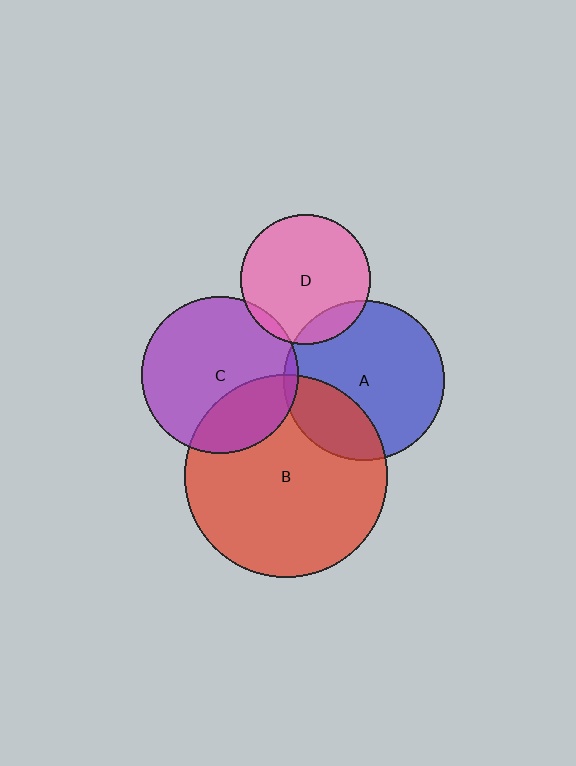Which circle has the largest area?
Circle B (red).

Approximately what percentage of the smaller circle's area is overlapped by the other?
Approximately 30%.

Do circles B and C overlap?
Yes.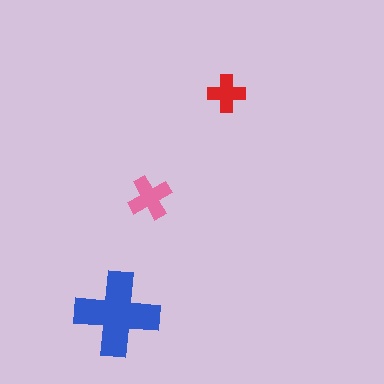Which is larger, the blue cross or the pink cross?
The blue one.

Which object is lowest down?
The blue cross is bottommost.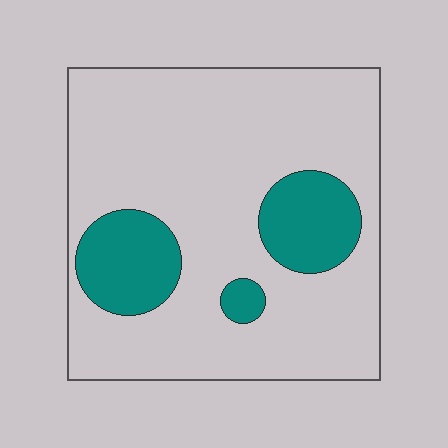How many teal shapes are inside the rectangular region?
3.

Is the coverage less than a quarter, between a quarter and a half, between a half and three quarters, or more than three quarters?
Less than a quarter.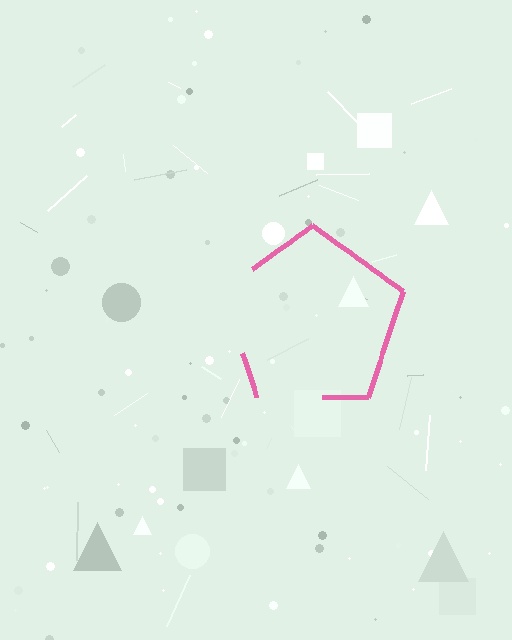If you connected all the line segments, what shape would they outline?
They would outline a pentagon.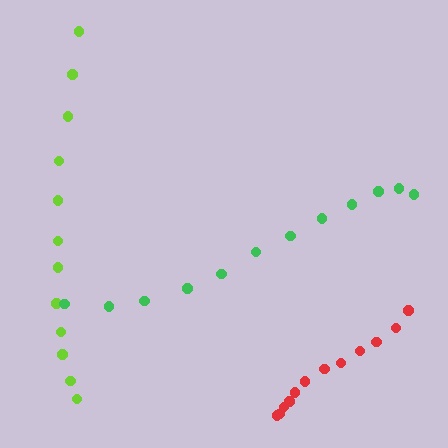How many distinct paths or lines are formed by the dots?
There are 3 distinct paths.